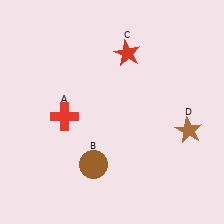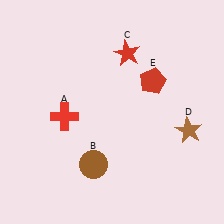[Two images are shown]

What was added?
A red pentagon (E) was added in Image 2.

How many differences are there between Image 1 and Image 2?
There is 1 difference between the two images.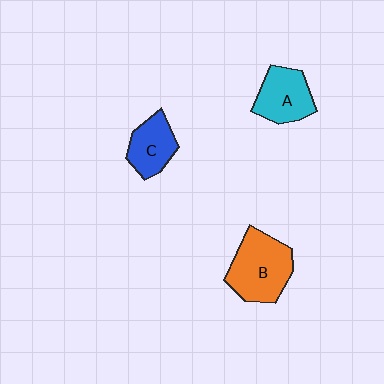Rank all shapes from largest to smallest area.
From largest to smallest: B (orange), A (cyan), C (blue).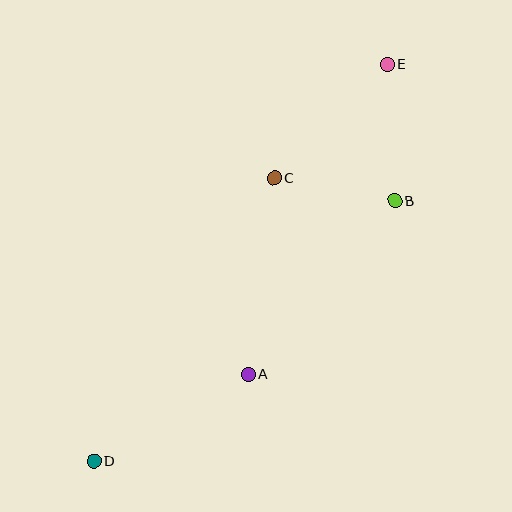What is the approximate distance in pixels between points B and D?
The distance between B and D is approximately 398 pixels.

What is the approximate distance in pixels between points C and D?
The distance between C and D is approximately 336 pixels.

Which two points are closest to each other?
Points B and C are closest to each other.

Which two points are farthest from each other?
Points D and E are farthest from each other.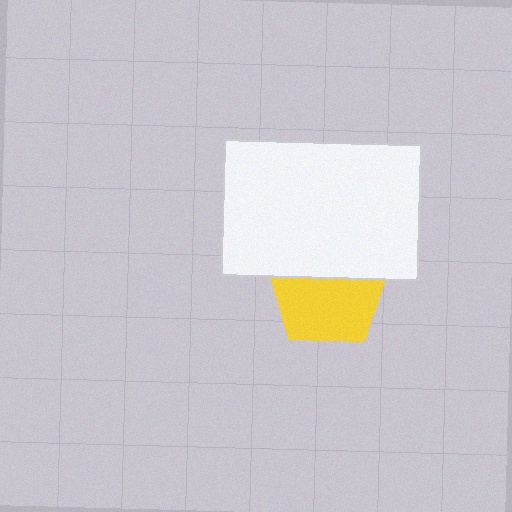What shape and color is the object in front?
The object in front is a white rectangle.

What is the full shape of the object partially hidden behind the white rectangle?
The partially hidden object is a yellow pentagon.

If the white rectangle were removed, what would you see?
You would see the complete yellow pentagon.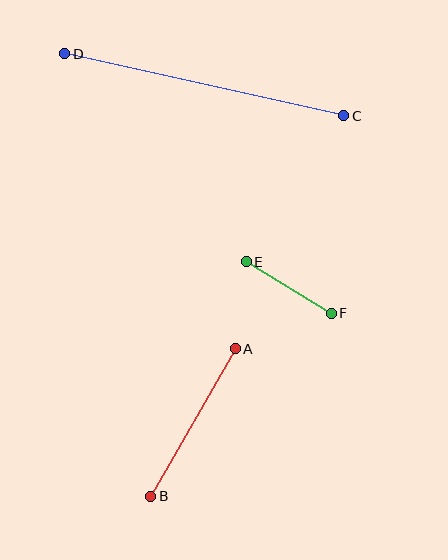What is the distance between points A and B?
The distance is approximately 170 pixels.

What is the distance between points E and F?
The distance is approximately 99 pixels.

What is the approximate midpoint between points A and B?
The midpoint is at approximately (193, 423) pixels.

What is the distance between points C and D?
The distance is approximately 286 pixels.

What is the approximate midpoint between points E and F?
The midpoint is at approximately (289, 288) pixels.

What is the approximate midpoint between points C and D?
The midpoint is at approximately (204, 85) pixels.